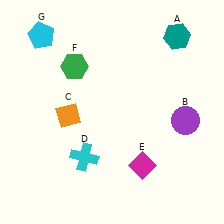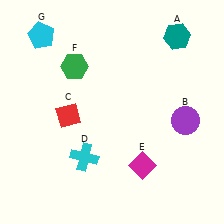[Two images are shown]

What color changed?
The diamond (C) changed from orange in Image 1 to red in Image 2.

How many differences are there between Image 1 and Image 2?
There is 1 difference between the two images.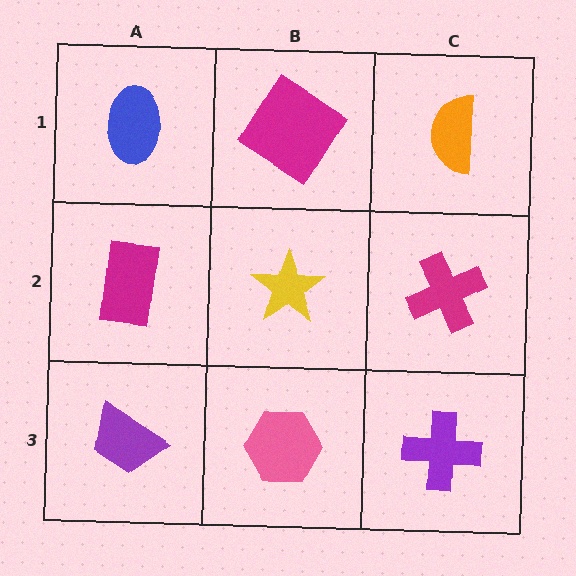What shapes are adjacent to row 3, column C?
A magenta cross (row 2, column C), a pink hexagon (row 3, column B).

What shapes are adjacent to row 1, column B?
A yellow star (row 2, column B), a blue ellipse (row 1, column A), an orange semicircle (row 1, column C).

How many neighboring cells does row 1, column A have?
2.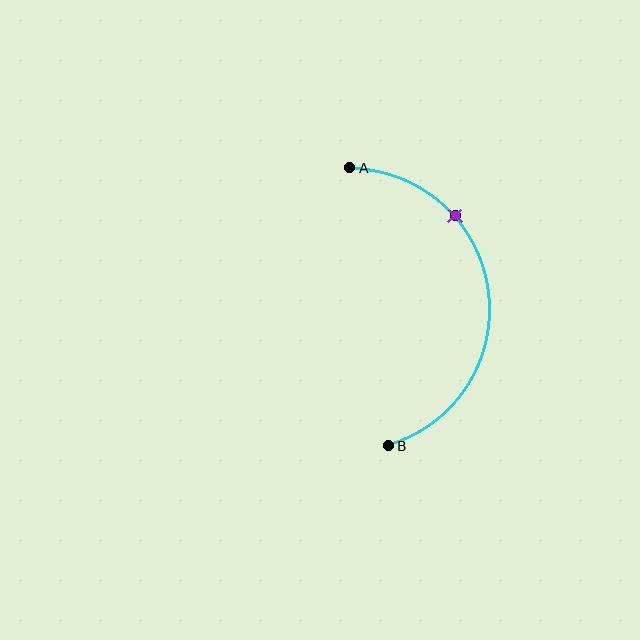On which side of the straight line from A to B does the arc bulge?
The arc bulges to the right of the straight line connecting A and B.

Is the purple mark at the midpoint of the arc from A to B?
No. The purple mark lies on the arc but is closer to endpoint A. The arc midpoint would be at the point on the curve equidistant along the arc from both A and B.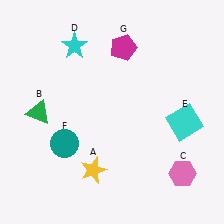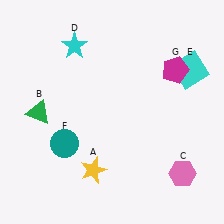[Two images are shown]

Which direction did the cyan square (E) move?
The cyan square (E) moved up.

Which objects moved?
The objects that moved are: the cyan square (E), the magenta pentagon (G).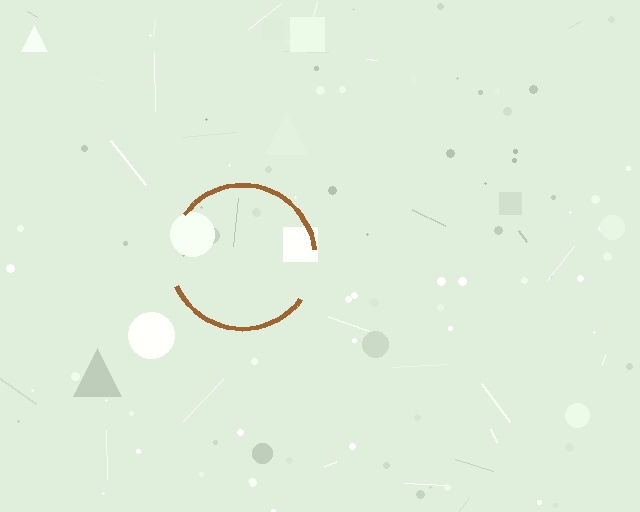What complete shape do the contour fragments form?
The contour fragments form a circle.